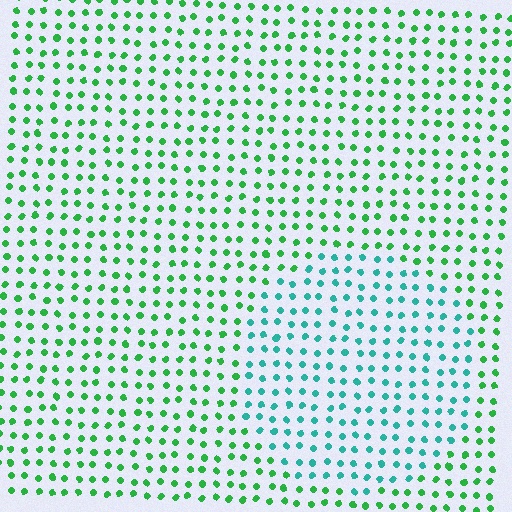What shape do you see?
I see a circle.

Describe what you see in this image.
The image is filled with small green elements in a uniform arrangement. A circle-shaped region is visible where the elements are tinted to a slightly different hue, forming a subtle color boundary.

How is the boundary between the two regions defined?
The boundary is defined purely by a slight shift in hue (about 42 degrees). Spacing, size, and orientation are identical on both sides.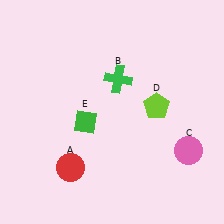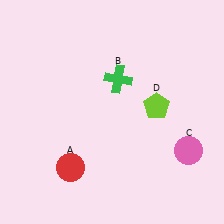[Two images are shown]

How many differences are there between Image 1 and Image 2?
There is 1 difference between the two images.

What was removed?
The green diamond (E) was removed in Image 2.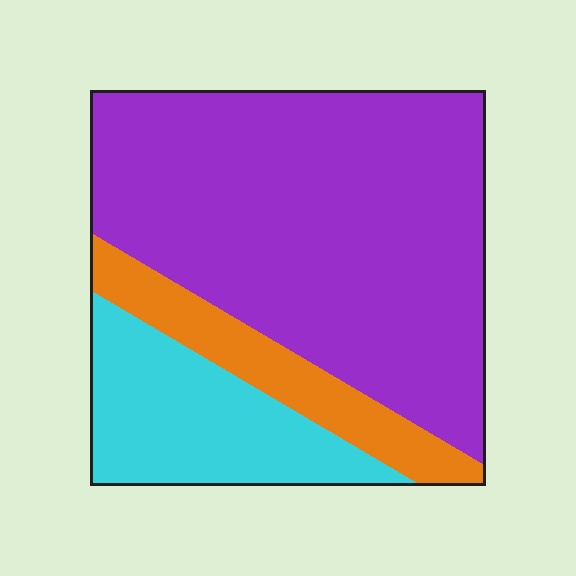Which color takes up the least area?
Orange, at roughly 15%.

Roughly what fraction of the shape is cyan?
Cyan takes up about one fifth (1/5) of the shape.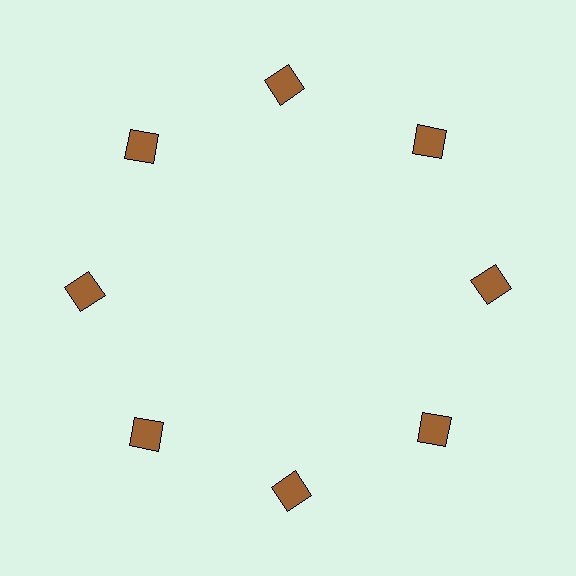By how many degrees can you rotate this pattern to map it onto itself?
The pattern maps onto itself every 45 degrees of rotation.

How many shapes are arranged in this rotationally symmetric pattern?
There are 8 shapes, arranged in 8 groups of 1.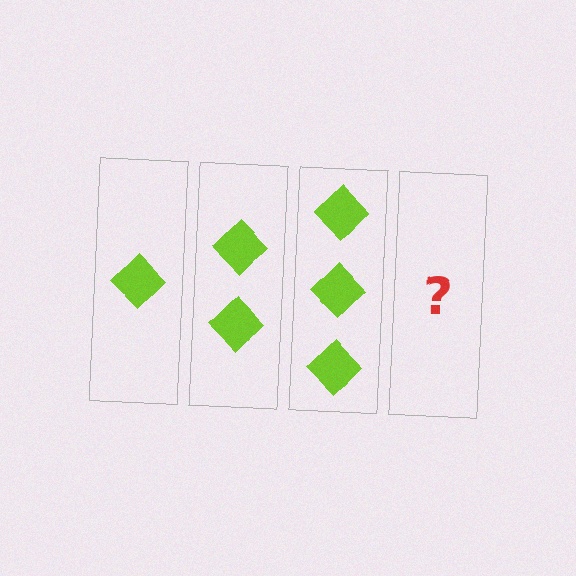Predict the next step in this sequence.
The next step is 4 diamonds.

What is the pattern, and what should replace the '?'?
The pattern is that each step adds one more diamond. The '?' should be 4 diamonds.